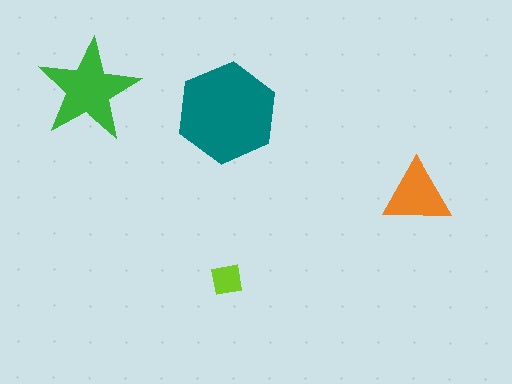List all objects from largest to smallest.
The teal hexagon, the green star, the orange triangle, the lime square.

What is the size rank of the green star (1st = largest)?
2nd.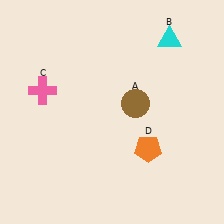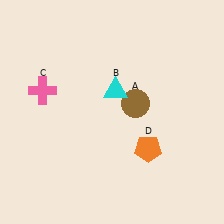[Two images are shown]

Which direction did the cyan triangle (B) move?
The cyan triangle (B) moved left.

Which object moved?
The cyan triangle (B) moved left.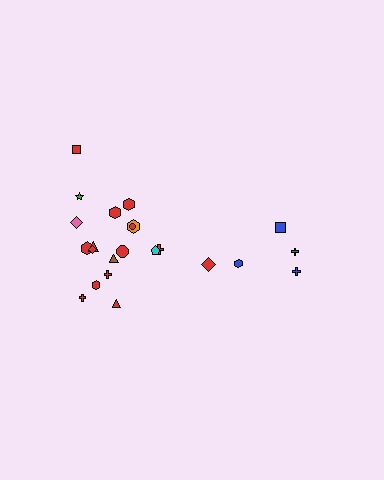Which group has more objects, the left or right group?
The left group.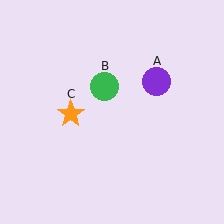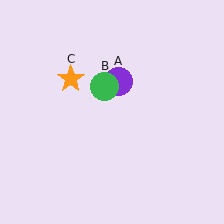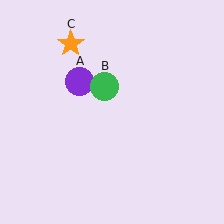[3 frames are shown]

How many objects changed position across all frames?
2 objects changed position: purple circle (object A), orange star (object C).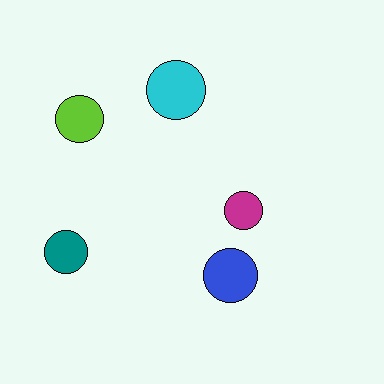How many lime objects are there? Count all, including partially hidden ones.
There is 1 lime object.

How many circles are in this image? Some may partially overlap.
There are 5 circles.